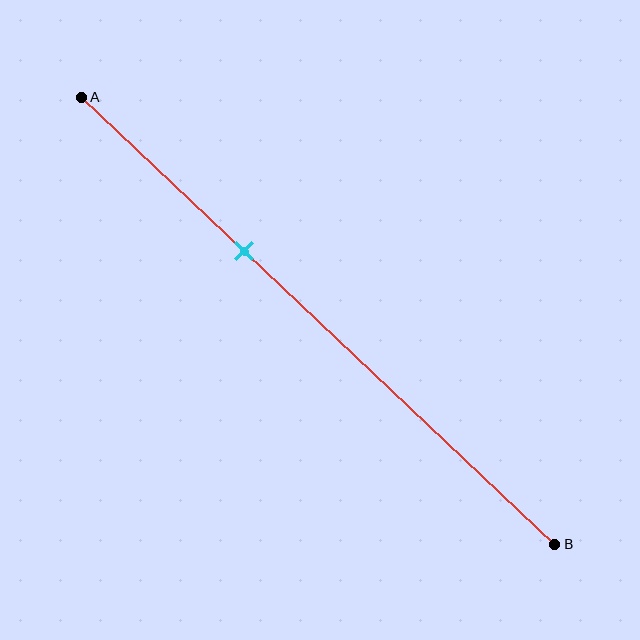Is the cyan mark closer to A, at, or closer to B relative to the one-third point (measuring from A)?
The cyan mark is approximately at the one-third point of segment AB.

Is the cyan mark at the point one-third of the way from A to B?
Yes, the mark is approximately at the one-third point.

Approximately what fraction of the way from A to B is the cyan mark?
The cyan mark is approximately 35% of the way from A to B.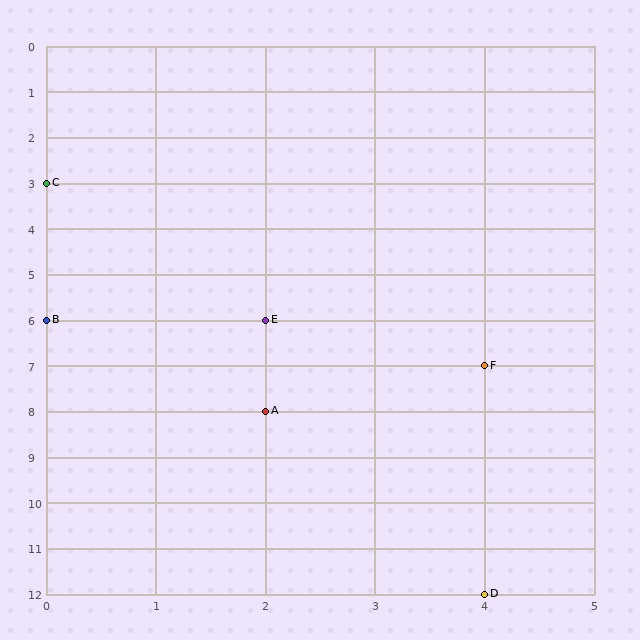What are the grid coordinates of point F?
Point F is at grid coordinates (4, 7).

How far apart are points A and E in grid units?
Points A and E are 2 rows apart.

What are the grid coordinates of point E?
Point E is at grid coordinates (2, 6).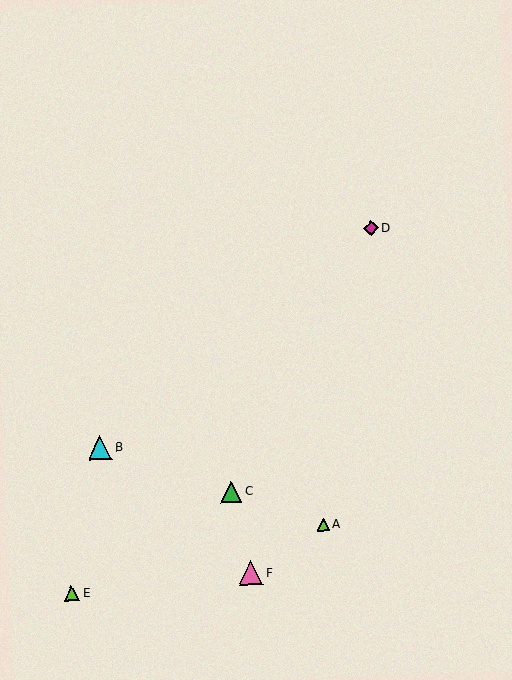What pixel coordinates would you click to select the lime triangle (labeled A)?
Click at (323, 525) to select the lime triangle A.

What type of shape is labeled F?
Shape F is a pink triangle.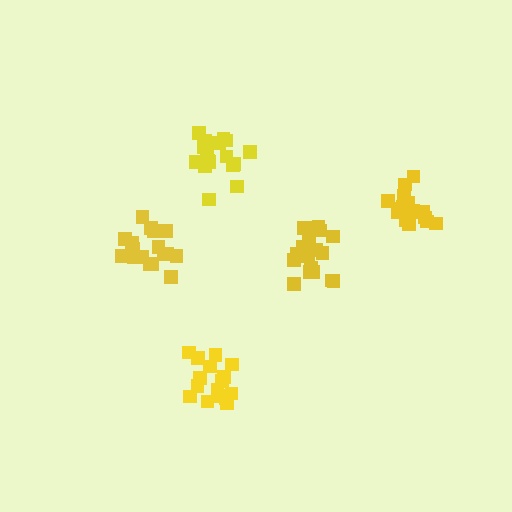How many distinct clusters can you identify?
There are 5 distinct clusters.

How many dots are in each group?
Group 1: 16 dots, Group 2: 18 dots, Group 3: 19 dots, Group 4: 19 dots, Group 5: 18 dots (90 total).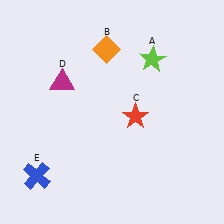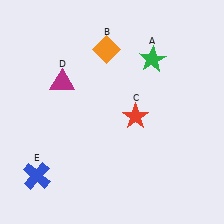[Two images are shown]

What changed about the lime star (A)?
In Image 1, A is lime. In Image 2, it changed to green.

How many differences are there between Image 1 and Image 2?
There is 1 difference between the two images.